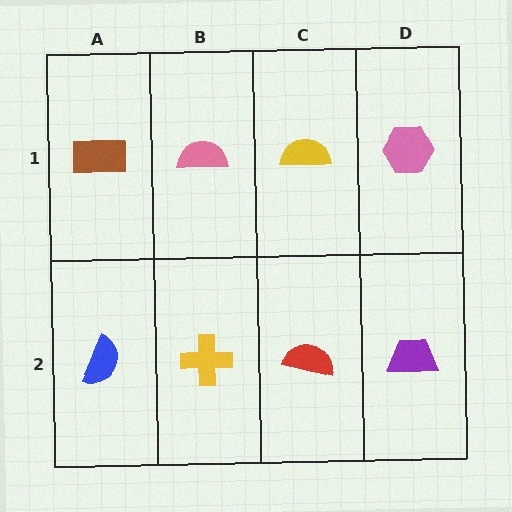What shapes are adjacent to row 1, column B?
A yellow cross (row 2, column B), a brown rectangle (row 1, column A), a yellow semicircle (row 1, column C).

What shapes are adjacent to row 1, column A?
A blue semicircle (row 2, column A), a pink semicircle (row 1, column B).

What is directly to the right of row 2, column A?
A yellow cross.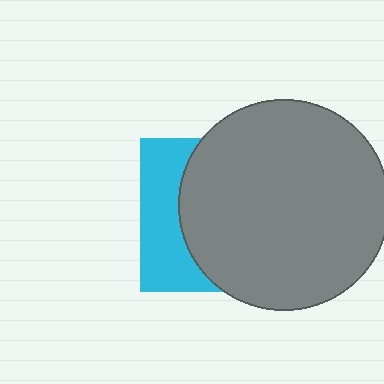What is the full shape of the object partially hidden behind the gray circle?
The partially hidden object is a cyan square.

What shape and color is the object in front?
The object in front is a gray circle.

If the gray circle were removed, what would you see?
You would see the complete cyan square.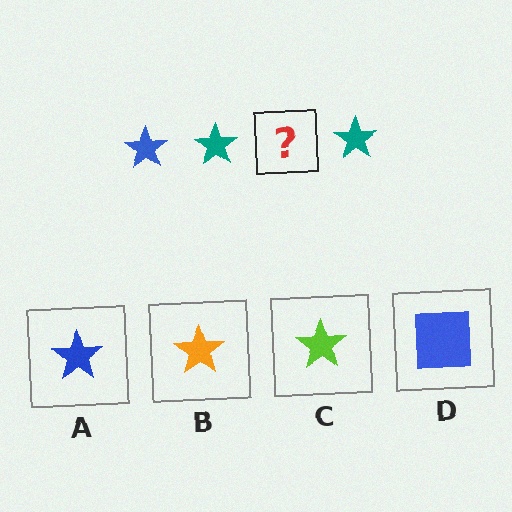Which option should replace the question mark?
Option A.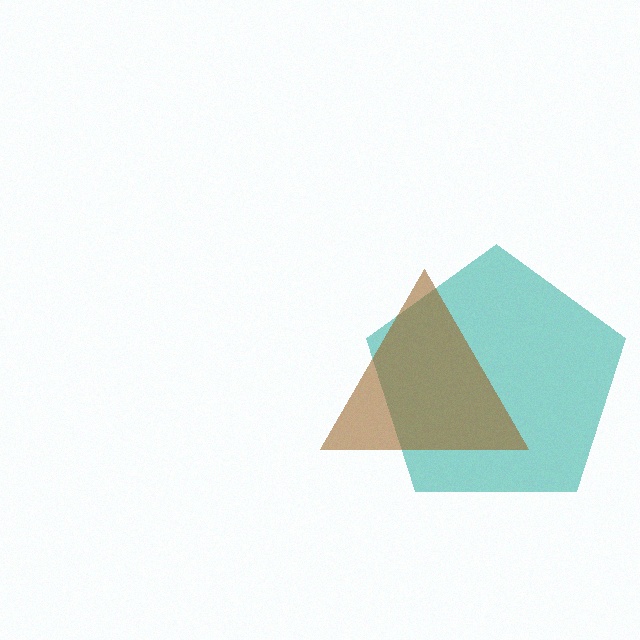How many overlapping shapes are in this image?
There are 2 overlapping shapes in the image.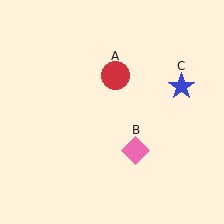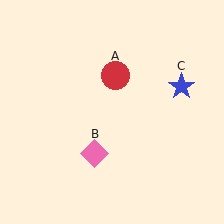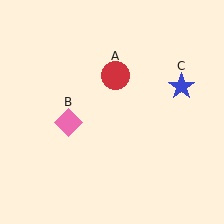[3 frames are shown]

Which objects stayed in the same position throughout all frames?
Red circle (object A) and blue star (object C) remained stationary.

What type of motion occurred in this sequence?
The pink diamond (object B) rotated clockwise around the center of the scene.